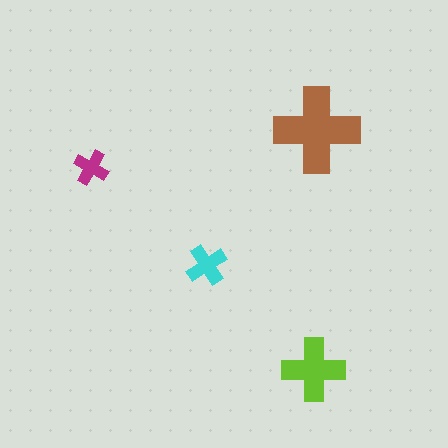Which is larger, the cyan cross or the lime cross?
The lime one.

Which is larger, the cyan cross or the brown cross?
The brown one.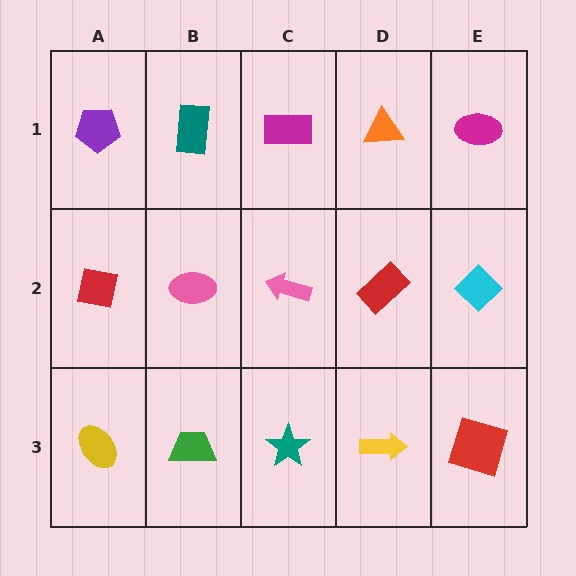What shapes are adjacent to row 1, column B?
A pink ellipse (row 2, column B), a purple pentagon (row 1, column A), a magenta rectangle (row 1, column C).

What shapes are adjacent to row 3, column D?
A red rectangle (row 2, column D), a teal star (row 3, column C), a red square (row 3, column E).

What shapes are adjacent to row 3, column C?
A pink arrow (row 2, column C), a green trapezoid (row 3, column B), a yellow arrow (row 3, column D).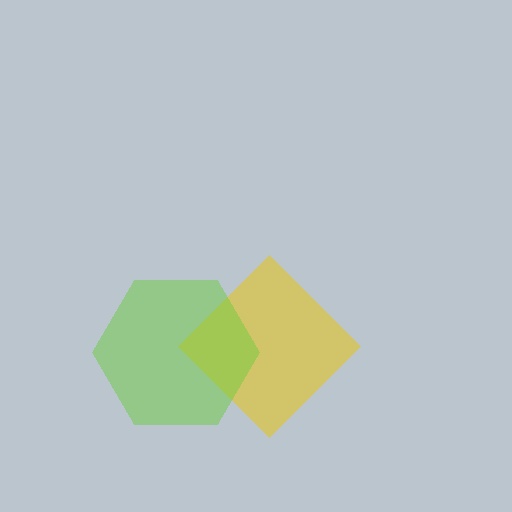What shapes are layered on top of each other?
The layered shapes are: a yellow diamond, a lime hexagon.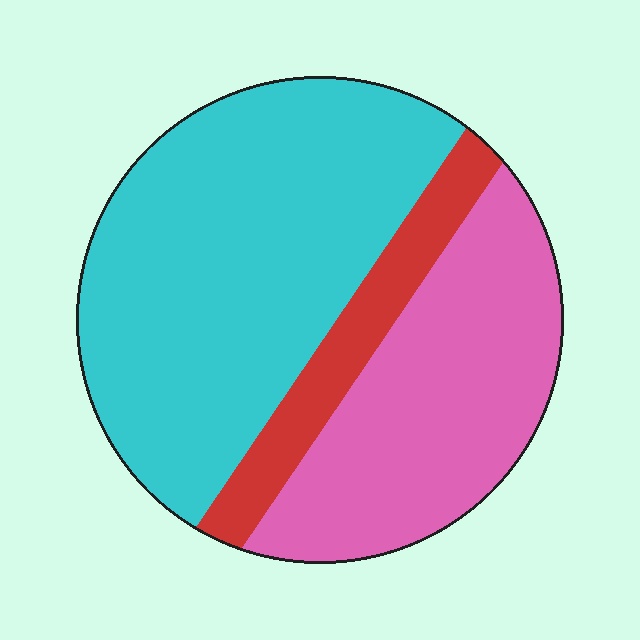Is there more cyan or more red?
Cyan.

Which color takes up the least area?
Red, at roughly 15%.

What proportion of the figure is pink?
Pink covers roughly 35% of the figure.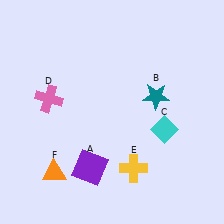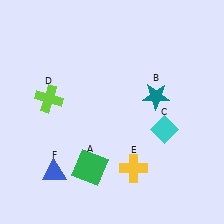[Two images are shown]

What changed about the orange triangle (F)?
In Image 1, F is orange. In Image 2, it changed to blue.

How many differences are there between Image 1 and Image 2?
There are 3 differences between the two images.